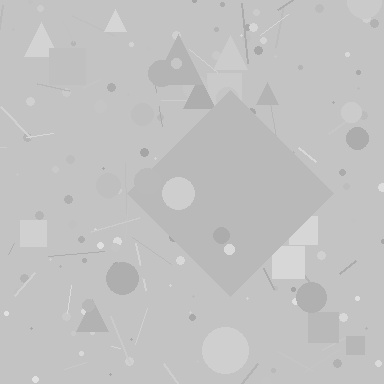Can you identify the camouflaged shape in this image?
The camouflaged shape is a diamond.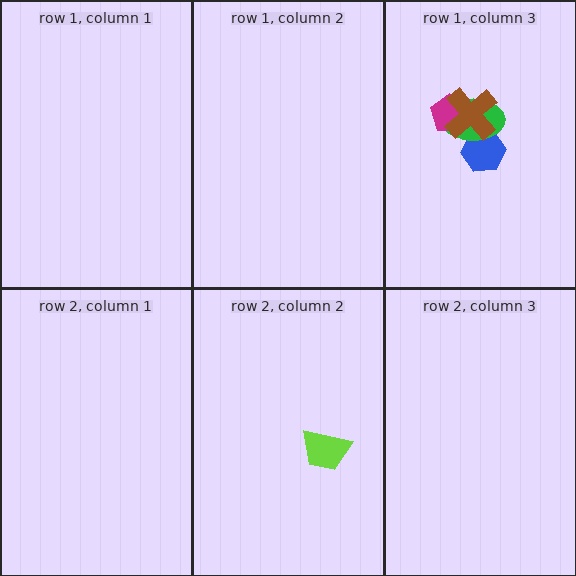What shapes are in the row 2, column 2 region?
The lime trapezoid.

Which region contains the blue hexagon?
The row 1, column 3 region.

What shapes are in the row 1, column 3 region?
The blue hexagon, the green ellipse, the magenta pentagon, the brown cross.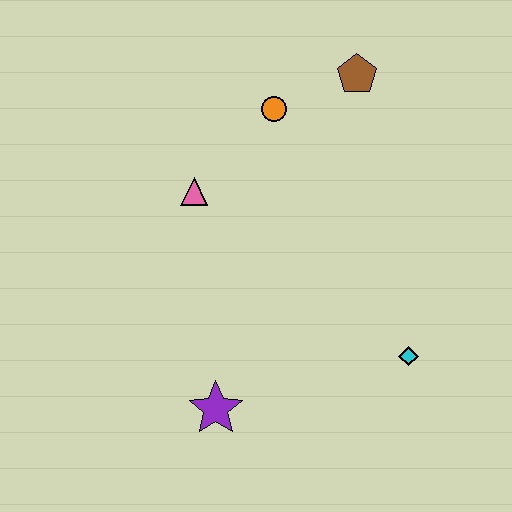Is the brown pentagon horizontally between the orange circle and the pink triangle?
No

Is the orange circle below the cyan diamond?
No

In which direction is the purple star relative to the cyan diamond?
The purple star is to the left of the cyan diamond.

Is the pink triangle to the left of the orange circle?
Yes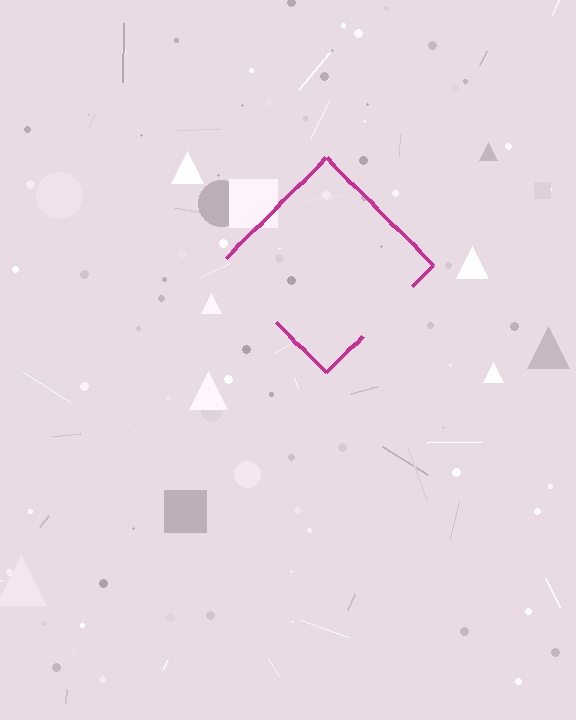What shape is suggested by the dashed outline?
The dashed outline suggests a diamond.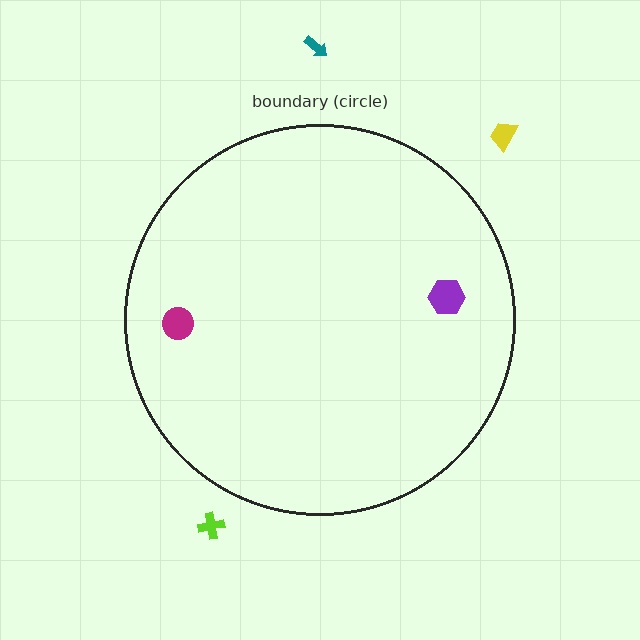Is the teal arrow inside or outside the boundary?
Outside.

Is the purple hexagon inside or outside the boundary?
Inside.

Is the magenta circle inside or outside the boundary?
Inside.